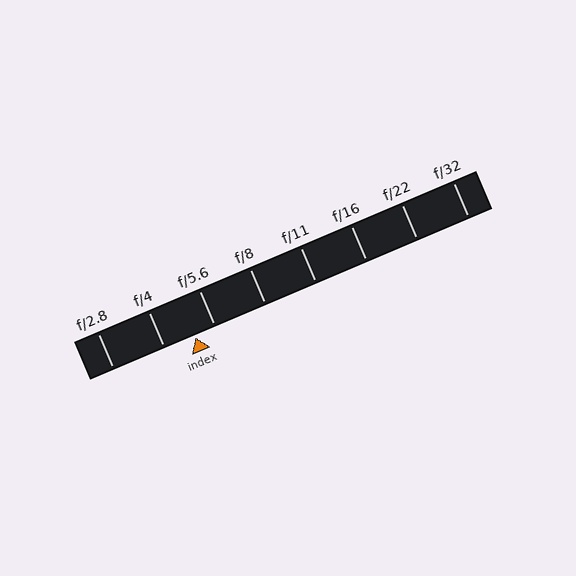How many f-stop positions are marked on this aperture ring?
There are 8 f-stop positions marked.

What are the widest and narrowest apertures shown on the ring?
The widest aperture shown is f/2.8 and the narrowest is f/32.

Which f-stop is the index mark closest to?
The index mark is closest to f/5.6.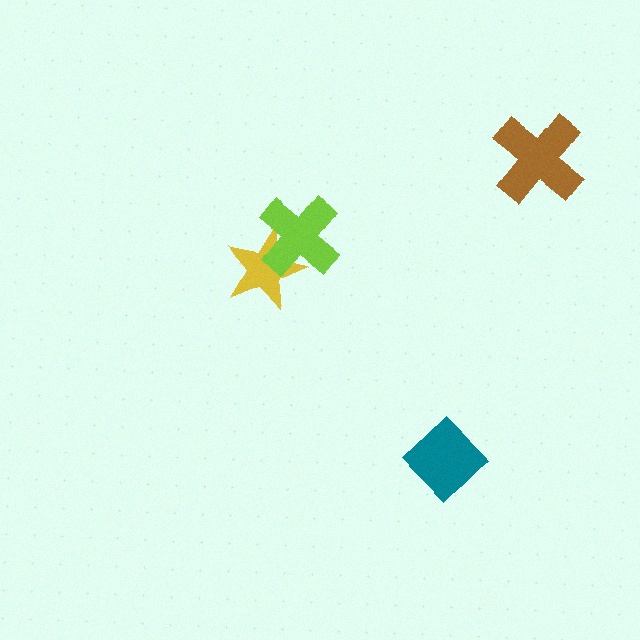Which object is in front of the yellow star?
The lime cross is in front of the yellow star.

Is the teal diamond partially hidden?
No, no other shape covers it.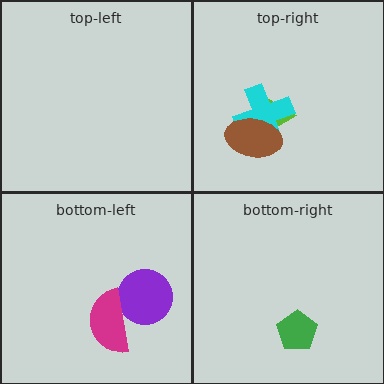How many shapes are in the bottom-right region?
1.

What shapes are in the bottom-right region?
The green pentagon.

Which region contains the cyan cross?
The top-right region.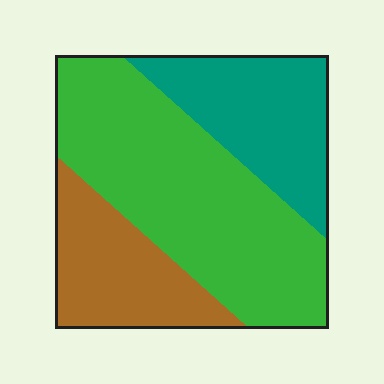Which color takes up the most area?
Green, at roughly 50%.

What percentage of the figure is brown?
Brown takes up between a sixth and a third of the figure.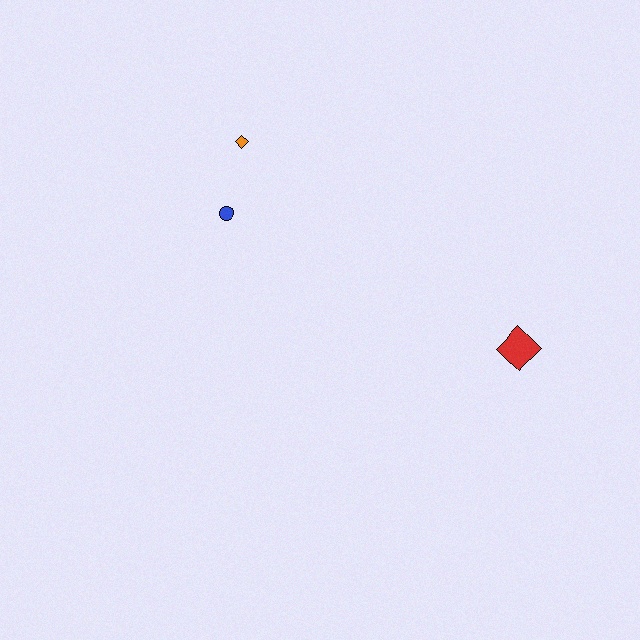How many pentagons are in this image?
There are no pentagons.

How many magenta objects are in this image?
There are no magenta objects.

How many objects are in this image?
There are 3 objects.